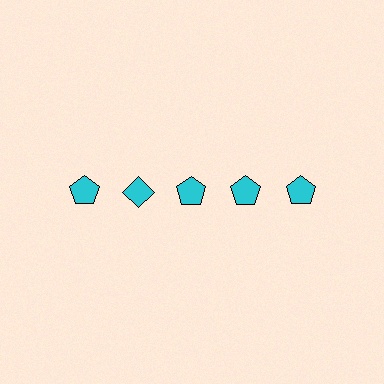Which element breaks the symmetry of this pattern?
The cyan diamond in the top row, second from left column breaks the symmetry. All other shapes are cyan pentagons.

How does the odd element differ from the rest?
It has a different shape: diamond instead of pentagon.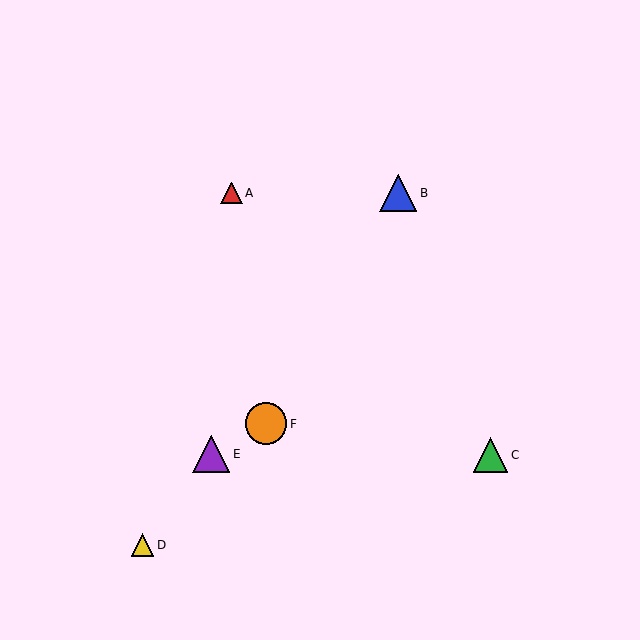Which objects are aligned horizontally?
Objects A, B are aligned horizontally.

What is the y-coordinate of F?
Object F is at y≈424.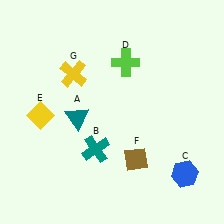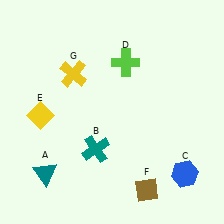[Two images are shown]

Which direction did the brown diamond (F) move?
The brown diamond (F) moved down.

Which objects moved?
The objects that moved are: the teal triangle (A), the brown diamond (F).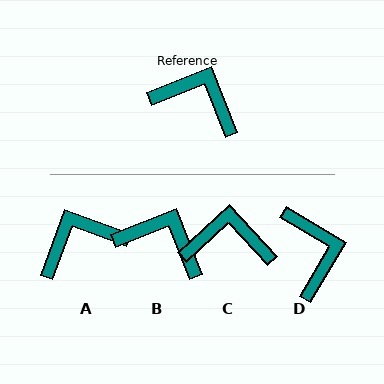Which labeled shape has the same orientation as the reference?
B.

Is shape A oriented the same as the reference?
No, it is off by about 48 degrees.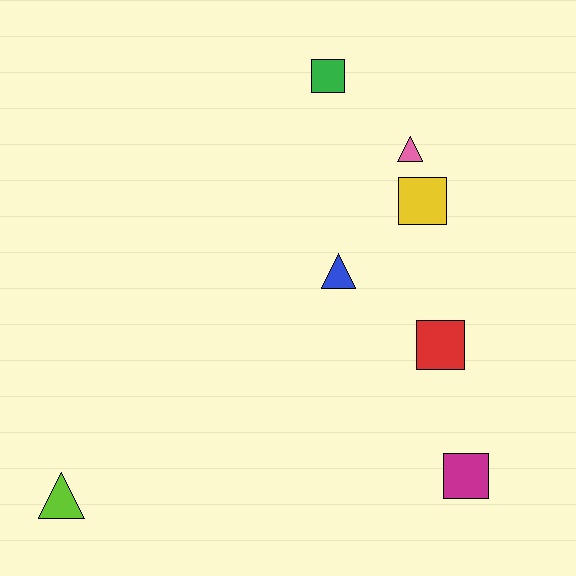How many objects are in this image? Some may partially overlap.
There are 7 objects.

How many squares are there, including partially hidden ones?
There are 4 squares.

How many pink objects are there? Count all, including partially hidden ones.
There is 1 pink object.